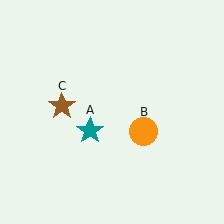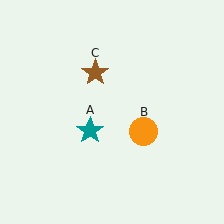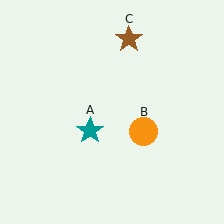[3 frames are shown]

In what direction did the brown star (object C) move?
The brown star (object C) moved up and to the right.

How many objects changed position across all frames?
1 object changed position: brown star (object C).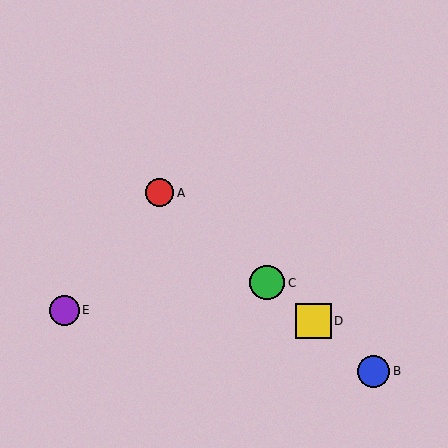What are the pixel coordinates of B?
Object B is at (373, 371).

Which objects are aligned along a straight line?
Objects A, B, C, D are aligned along a straight line.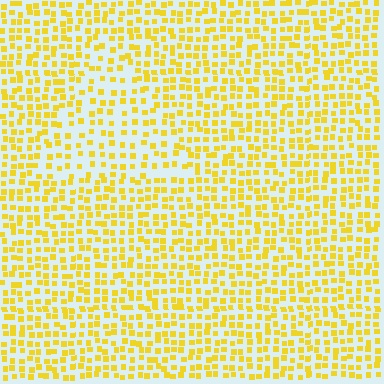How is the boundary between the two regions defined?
The boundary is defined by a change in element density (approximately 1.6x ratio). All elements are the same color, size, and shape.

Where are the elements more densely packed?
The elements are more densely packed outside the triangle boundary.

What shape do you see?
I see a triangle.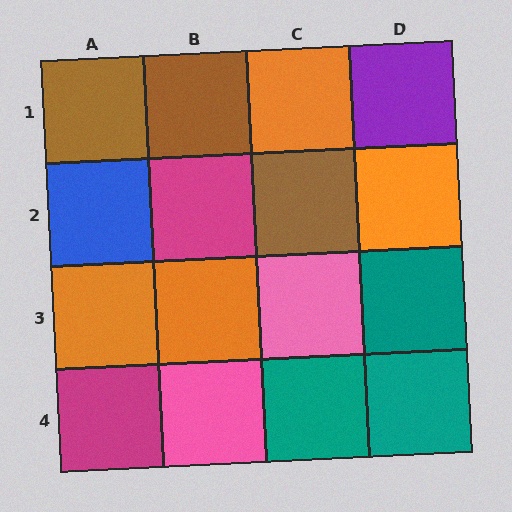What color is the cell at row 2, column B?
Magenta.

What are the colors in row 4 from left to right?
Magenta, pink, teal, teal.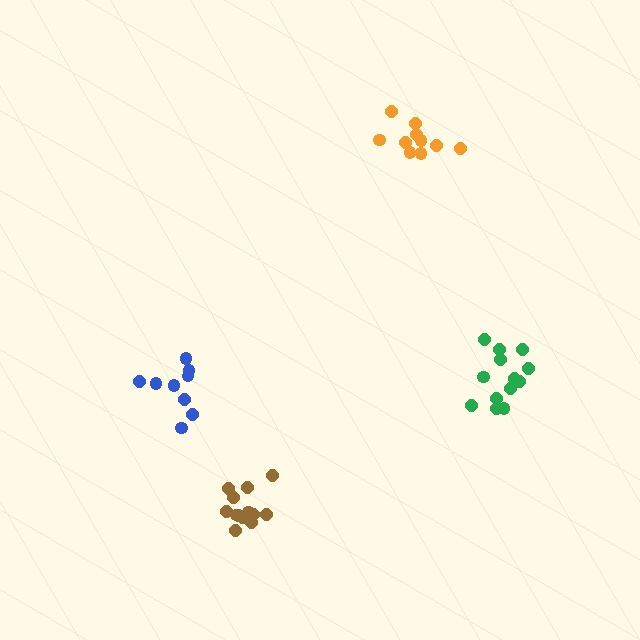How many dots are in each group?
Group 1: 10 dots, Group 2: 13 dots, Group 3: 9 dots, Group 4: 13 dots (45 total).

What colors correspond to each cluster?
The clusters are colored: orange, brown, blue, green.